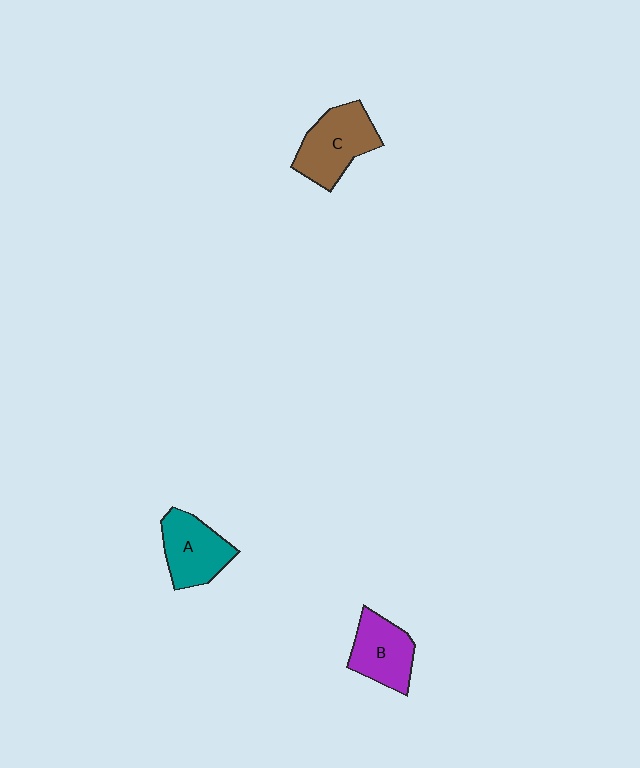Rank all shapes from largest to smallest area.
From largest to smallest: C (brown), A (teal), B (purple).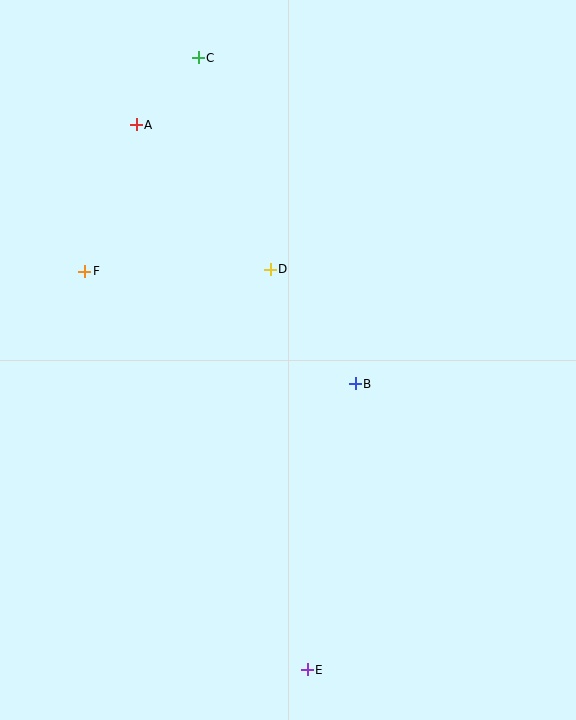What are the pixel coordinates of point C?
Point C is at (198, 58).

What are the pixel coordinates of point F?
Point F is at (85, 271).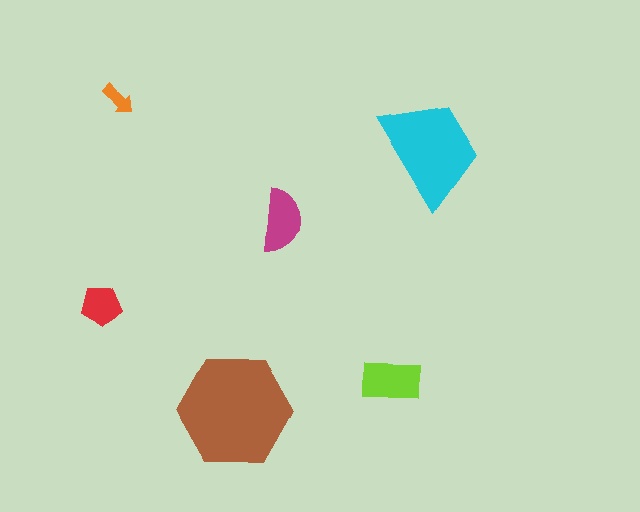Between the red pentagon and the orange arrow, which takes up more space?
The red pentagon.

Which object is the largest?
The brown hexagon.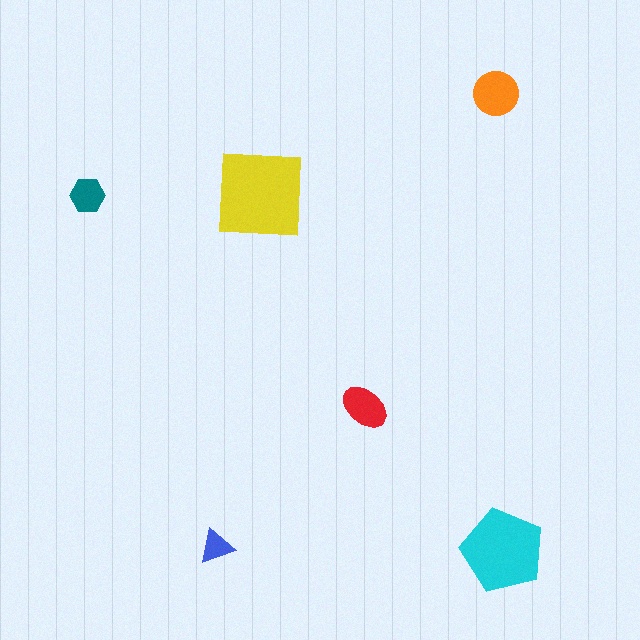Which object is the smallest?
The blue triangle.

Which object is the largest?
The yellow square.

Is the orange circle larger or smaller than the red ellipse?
Larger.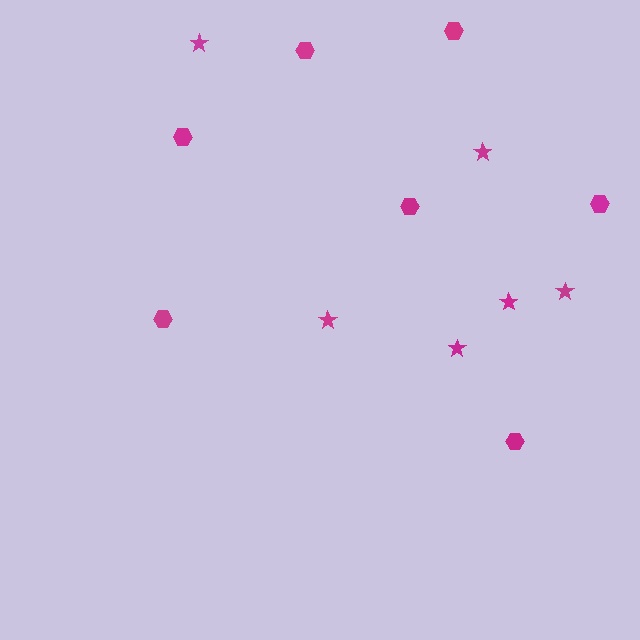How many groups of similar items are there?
There are 2 groups: one group of hexagons (7) and one group of stars (6).